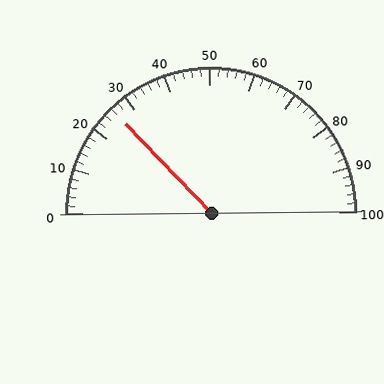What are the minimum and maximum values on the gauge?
The gauge ranges from 0 to 100.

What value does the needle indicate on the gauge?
The needle indicates approximately 26.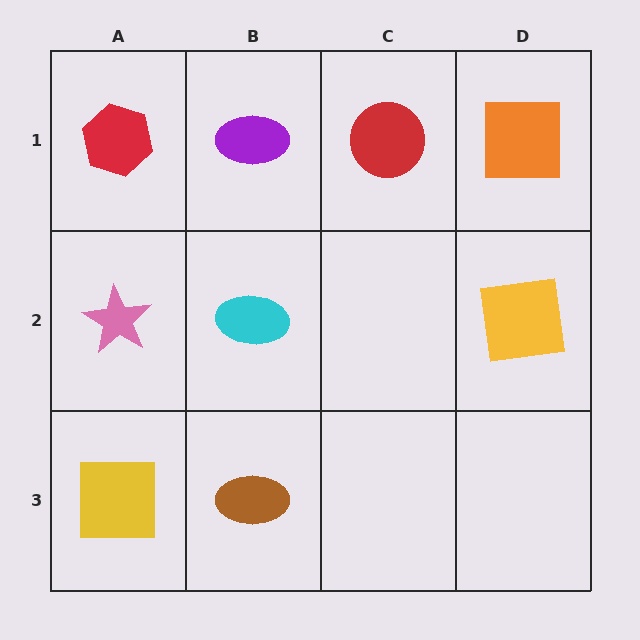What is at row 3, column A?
A yellow square.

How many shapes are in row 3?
2 shapes.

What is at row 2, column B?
A cyan ellipse.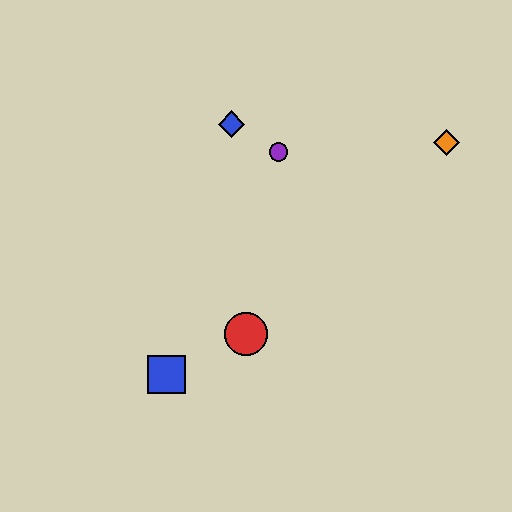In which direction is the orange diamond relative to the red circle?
The orange diamond is to the right of the red circle.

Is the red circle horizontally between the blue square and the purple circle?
Yes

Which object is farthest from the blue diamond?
The blue square is farthest from the blue diamond.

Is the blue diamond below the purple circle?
No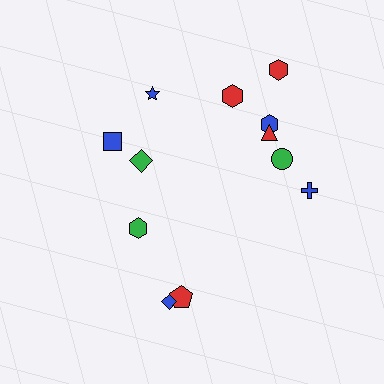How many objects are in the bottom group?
There are 3 objects.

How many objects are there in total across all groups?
There are 12 objects.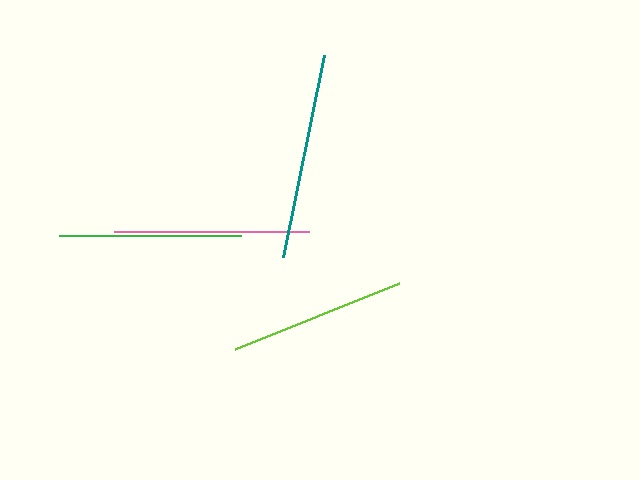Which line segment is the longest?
The teal line is the longest at approximately 206 pixels.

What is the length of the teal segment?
The teal segment is approximately 206 pixels long.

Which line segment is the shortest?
The lime line is the shortest at approximately 177 pixels.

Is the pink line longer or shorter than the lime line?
The pink line is longer than the lime line.